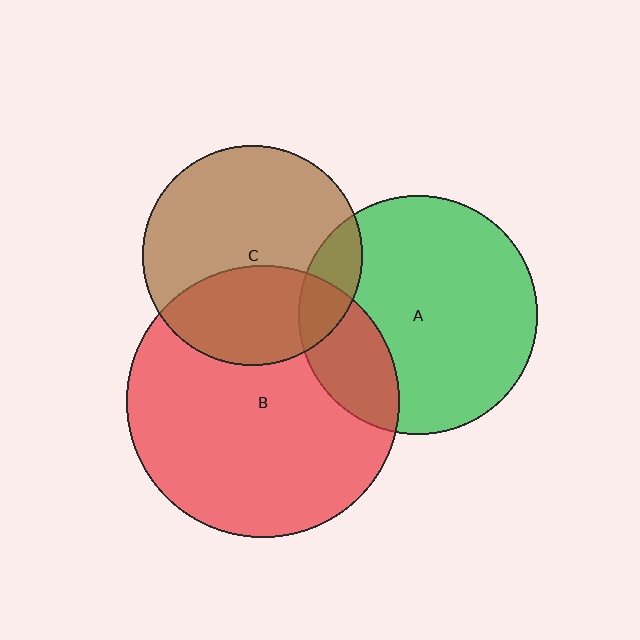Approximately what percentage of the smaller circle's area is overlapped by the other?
Approximately 15%.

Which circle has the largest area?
Circle B (red).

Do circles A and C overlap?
Yes.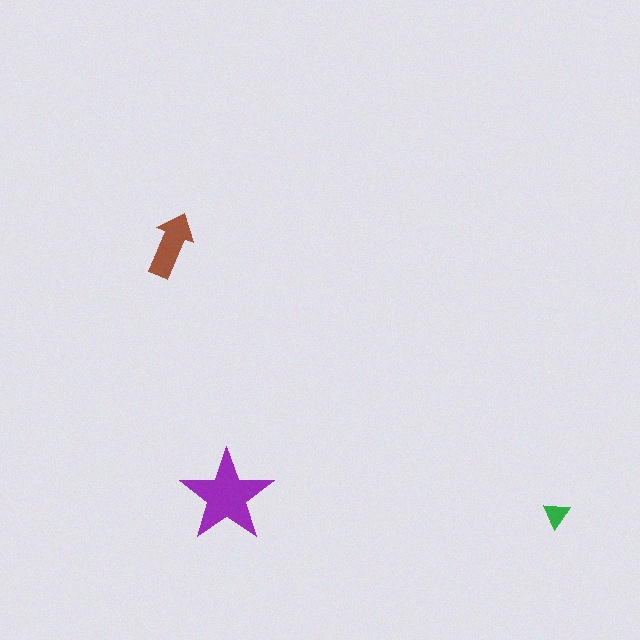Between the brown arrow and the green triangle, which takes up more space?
The brown arrow.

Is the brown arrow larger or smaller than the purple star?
Smaller.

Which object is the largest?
The purple star.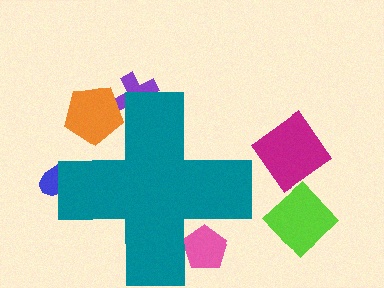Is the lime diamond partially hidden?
No, the lime diamond is fully visible.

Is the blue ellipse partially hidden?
Yes, the blue ellipse is partially hidden behind the teal cross.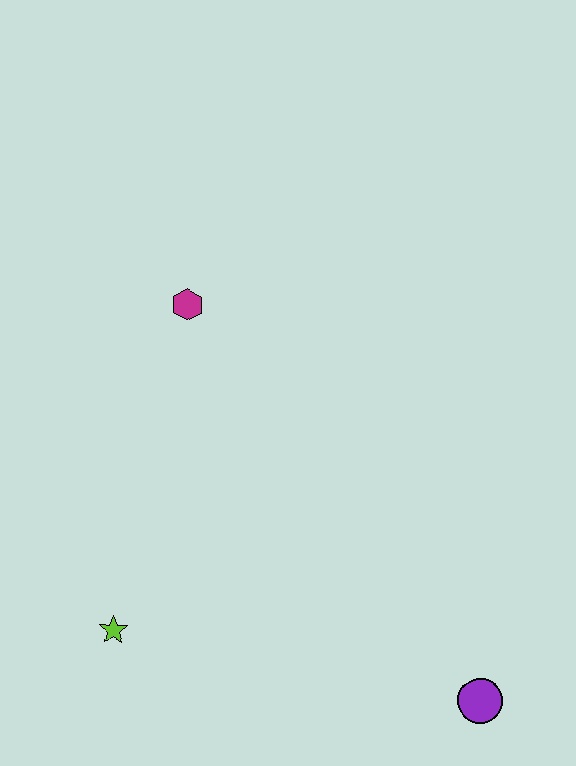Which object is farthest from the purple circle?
The magenta hexagon is farthest from the purple circle.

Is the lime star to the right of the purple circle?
No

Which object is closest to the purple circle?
The lime star is closest to the purple circle.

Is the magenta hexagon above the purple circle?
Yes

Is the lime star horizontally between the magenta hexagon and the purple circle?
No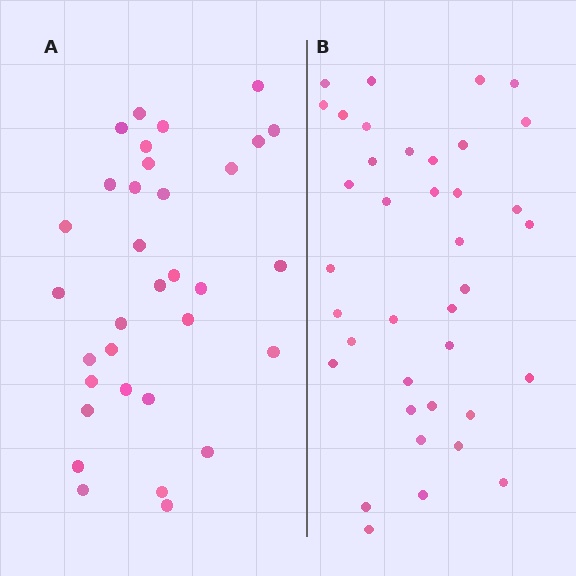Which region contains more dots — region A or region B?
Region B (the right region) has more dots.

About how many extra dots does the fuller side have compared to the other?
Region B has about 5 more dots than region A.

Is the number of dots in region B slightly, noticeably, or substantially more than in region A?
Region B has only slightly more — the two regions are fairly close. The ratio is roughly 1.2 to 1.